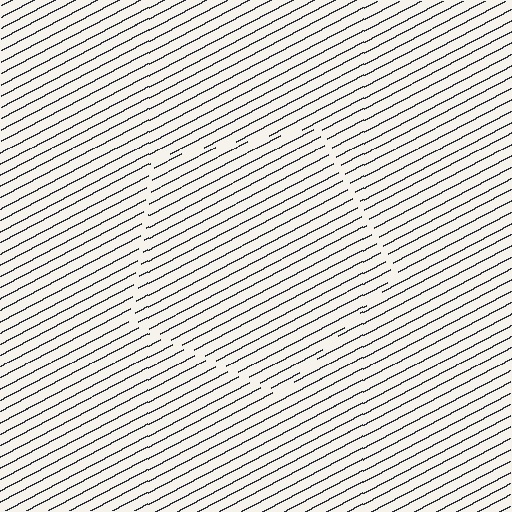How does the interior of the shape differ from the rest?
The interior of the shape contains the same grating, shifted by half a period — the contour is defined by the phase discontinuity where line-ends from the inner and outer gratings abut.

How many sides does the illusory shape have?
5 sides — the line-ends trace a pentagon.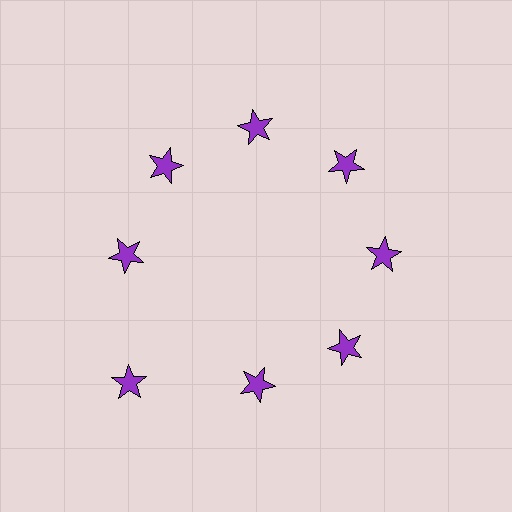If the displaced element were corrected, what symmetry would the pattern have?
It would have 8-fold rotational symmetry — the pattern would map onto itself every 45 degrees.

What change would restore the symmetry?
The symmetry would be restored by moving it inward, back onto the ring so that all 8 stars sit at equal angles and equal distance from the center.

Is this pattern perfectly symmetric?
No. The 8 purple stars are arranged in a ring, but one element near the 8 o'clock position is pushed outward from the center, breaking the 8-fold rotational symmetry.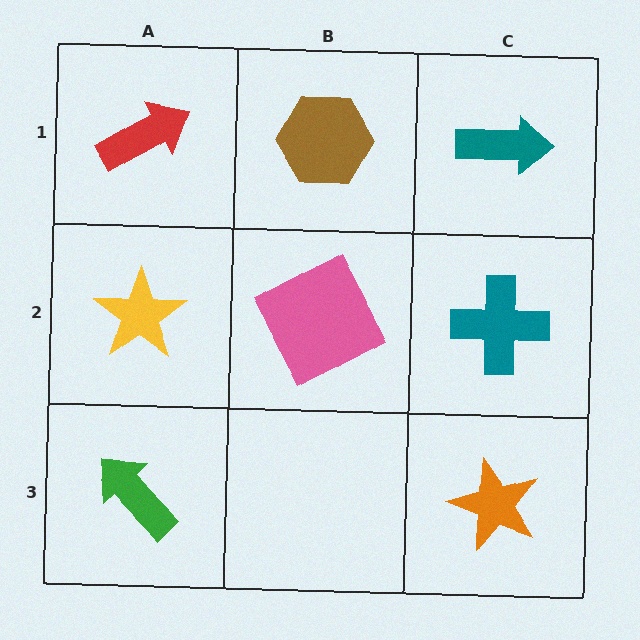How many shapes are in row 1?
3 shapes.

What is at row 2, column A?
A yellow star.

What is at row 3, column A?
A green arrow.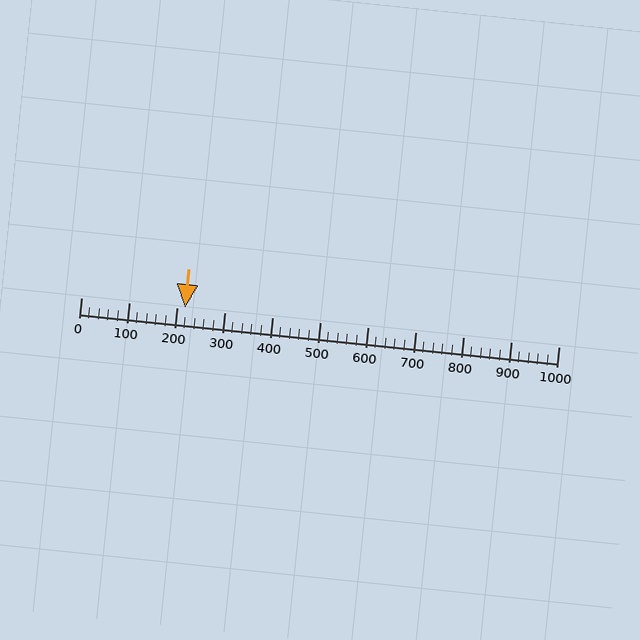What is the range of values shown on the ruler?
The ruler shows values from 0 to 1000.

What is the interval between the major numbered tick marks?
The major tick marks are spaced 100 units apart.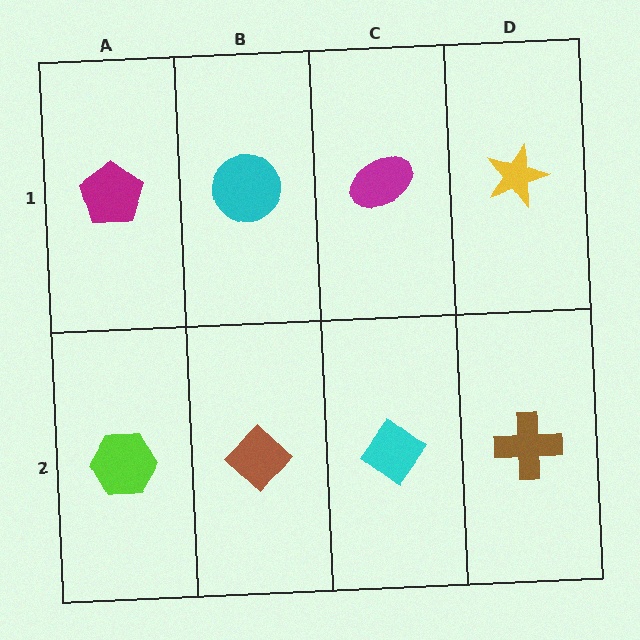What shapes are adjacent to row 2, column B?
A cyan circle (row 1, column B), a lime hexagon (row 2, column A), a cyan diamond (row 2, column C).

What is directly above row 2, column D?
A yellow star.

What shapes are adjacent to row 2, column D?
A yellow star (row 1, column D), a cyan diamond (row 2, column C).